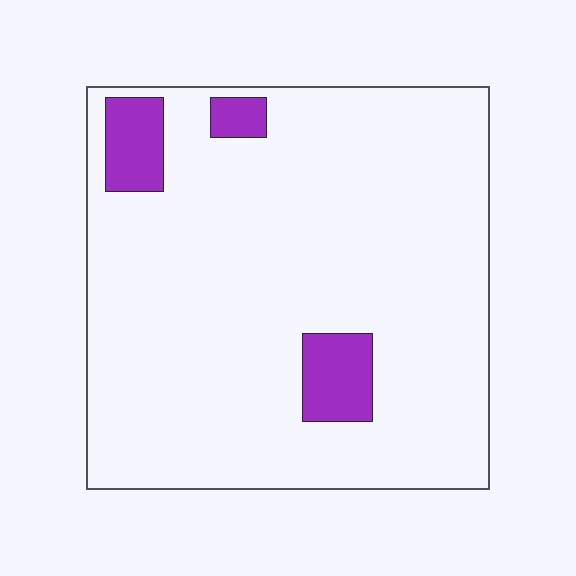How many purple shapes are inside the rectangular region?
3.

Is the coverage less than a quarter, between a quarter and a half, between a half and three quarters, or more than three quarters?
Less than a quarter.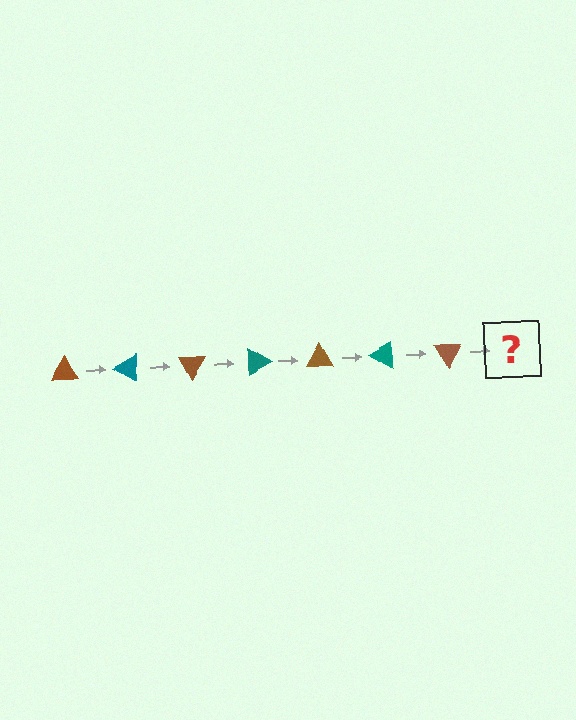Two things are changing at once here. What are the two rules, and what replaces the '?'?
The two rules are that it rotates 30 degrees each step and the color cycles through brown and teal. The '?' should be a teal triangle, rotated 210 degrees from the start.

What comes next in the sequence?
The next element should be a teal triangle, rotated 210 degrees from the start.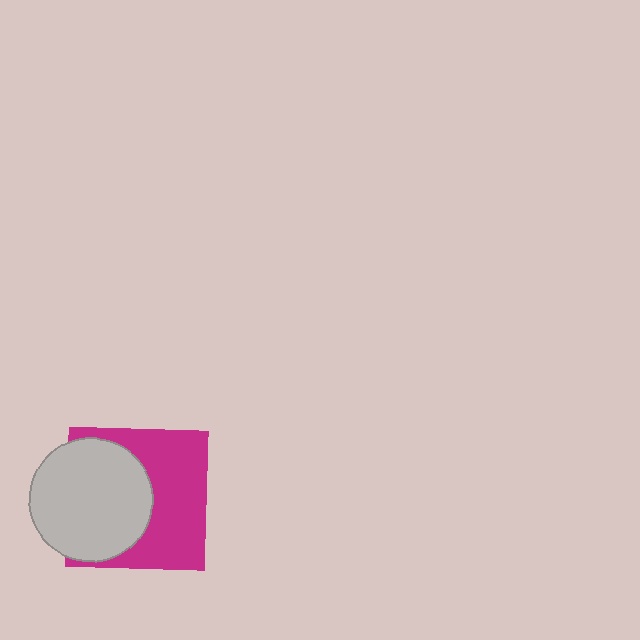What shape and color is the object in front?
The object in front is a light gray circle.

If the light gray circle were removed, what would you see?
You would see the complete magenta square.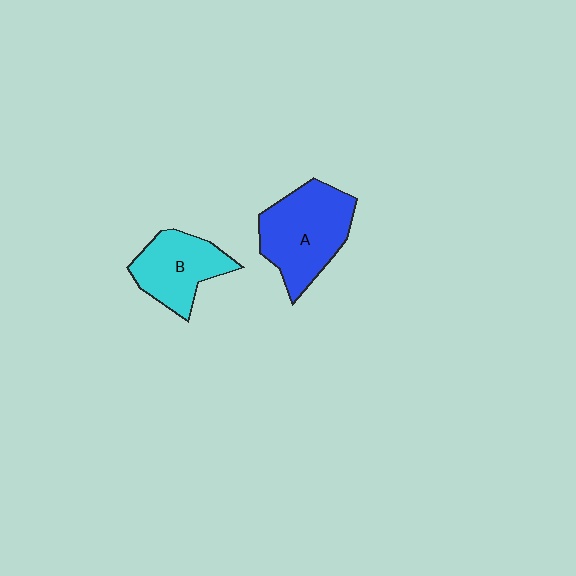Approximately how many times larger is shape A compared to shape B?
Approximately 1.3 times.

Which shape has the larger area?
Shape A (blue).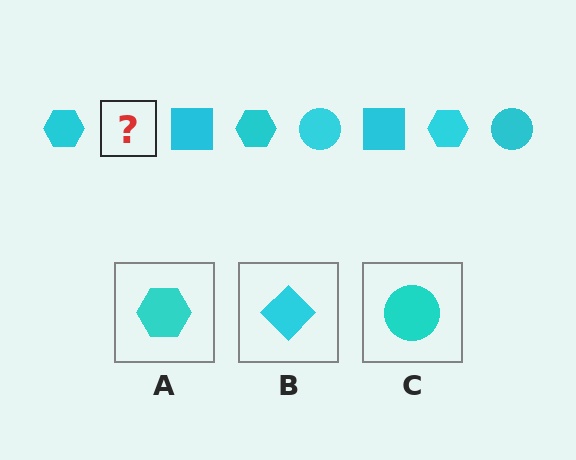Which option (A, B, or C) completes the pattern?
C.